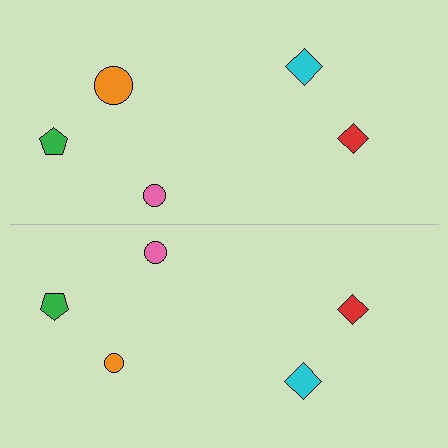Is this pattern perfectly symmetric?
No, the pattern is not perfectly symmetric. The orange circle on the bottom side has a different size than its mirror counterpart.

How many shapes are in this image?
There are 10 shapes in this image.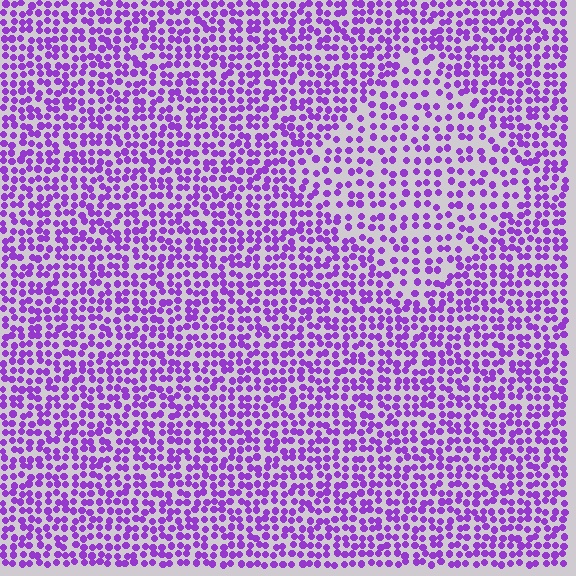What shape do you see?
I see a diamond.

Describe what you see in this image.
The image contains small purple elements arranged at two different densities. A diamond-shaped region is visible where the elements are less densely packed than the surrounding area.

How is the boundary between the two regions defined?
The boundary is defined by a change in element density (approximately 1.6x ratio). All elements are the same color, size, and shape.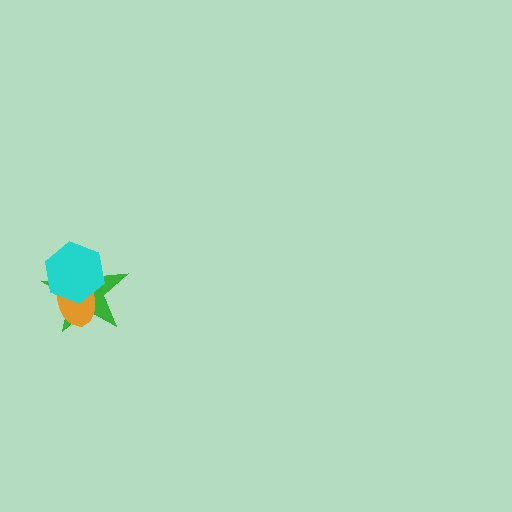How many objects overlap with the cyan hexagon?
2 objects overlap with the cyan hexagon.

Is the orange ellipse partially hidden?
Yes, it is partially covered by another shape.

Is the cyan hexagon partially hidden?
No, no other shape covers it.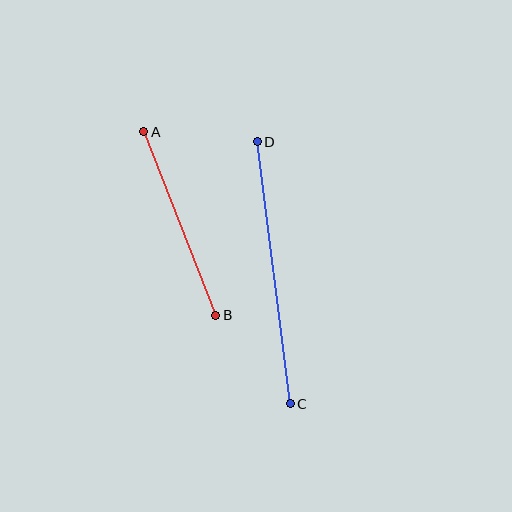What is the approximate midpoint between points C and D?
The midpoint is at approximately (274, 273) pixels.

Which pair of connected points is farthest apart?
Points C and D are farthest apart.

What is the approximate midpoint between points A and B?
The midpoint is at approximately (180, 224) pixels.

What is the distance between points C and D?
The distance is approximately 264 pixels.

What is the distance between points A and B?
The distance is approximately 197 pixels.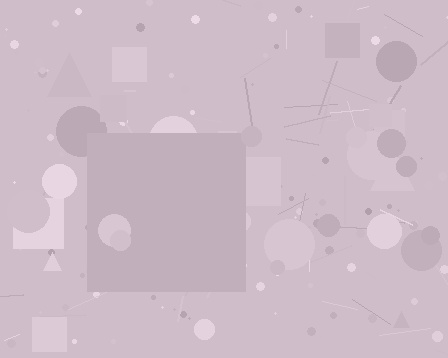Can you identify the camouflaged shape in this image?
The camouflaged shape is a square.